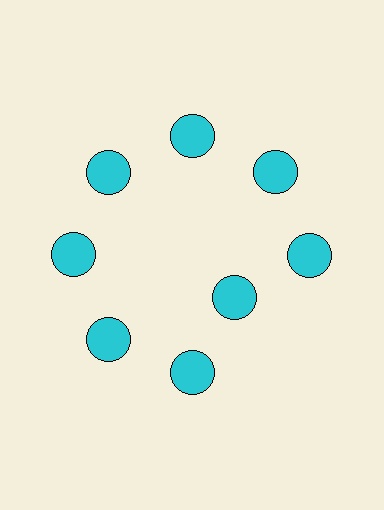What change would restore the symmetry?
The symmetry would be restored by moving it outward, back onto the ring so that all 8 circles sit at equal angles and equal distance from the center.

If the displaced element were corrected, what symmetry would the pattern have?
It would have 8-fold rotational symmetry — the pattern would map onto itself every 45 degrees.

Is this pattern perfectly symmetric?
No. The 8 cyan circles are arranged in a ring, but one element near the 4 o'clock position is pulled inward toward the center, breaking the 8-fold rotational symmetry.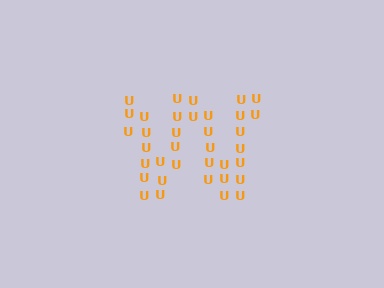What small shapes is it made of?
It is made of small letter U's.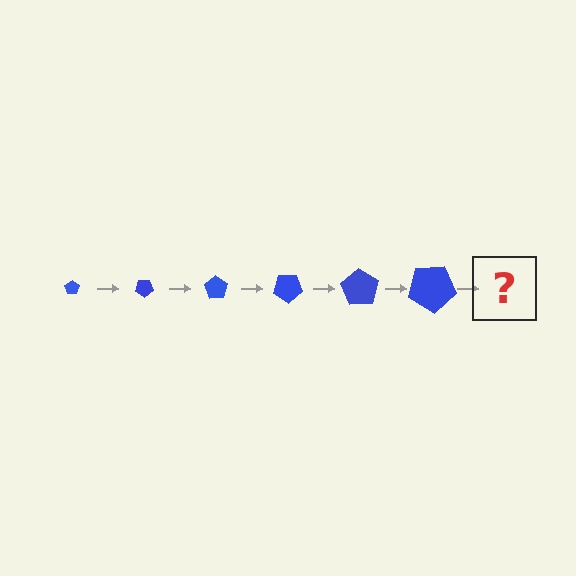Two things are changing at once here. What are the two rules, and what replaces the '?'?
The two rules are that the pentagon grows larger each step and it rotates 35 degrees each step. The '?' should be a pentagon, larger than the previous one and rotated 210 degrees from the start.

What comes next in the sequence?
The next element should be a pentagon, larger than the previous one and rotated 210 degrees from the start.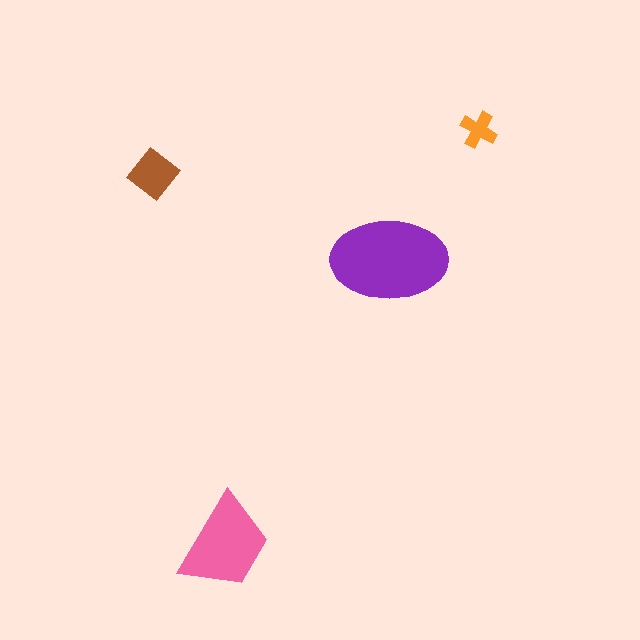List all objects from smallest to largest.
The orange cross, the brown diamond, the pink trapezoid, the purple ellipse.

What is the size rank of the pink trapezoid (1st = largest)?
2nd.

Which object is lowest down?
The pink trapezoid is bottommost.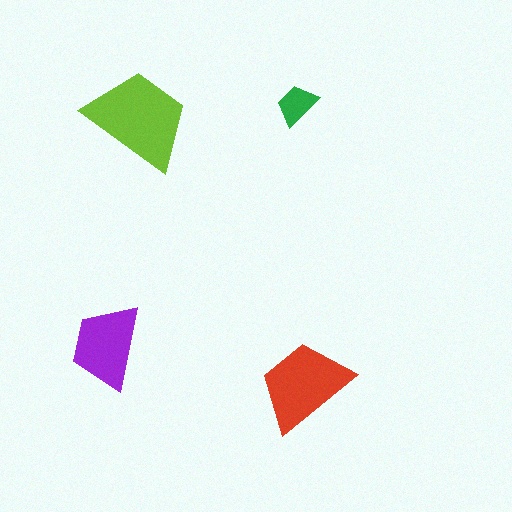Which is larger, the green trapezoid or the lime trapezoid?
The lime one.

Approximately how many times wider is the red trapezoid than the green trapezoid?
About 2 times wider.